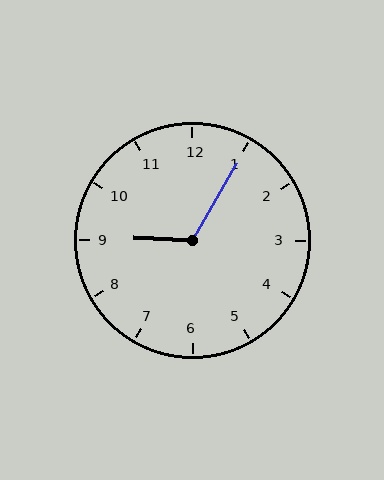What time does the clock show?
9:05.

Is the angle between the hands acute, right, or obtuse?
It is obtuse.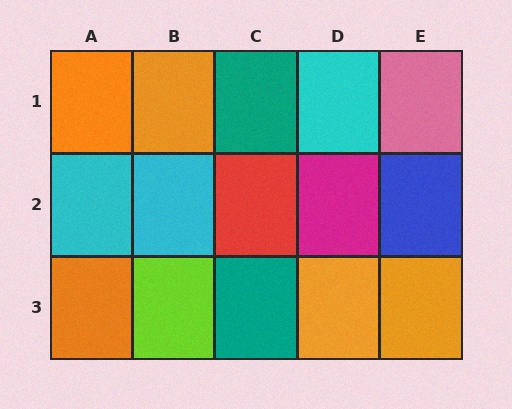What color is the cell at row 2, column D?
Magenta.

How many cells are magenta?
1 cell is magenta.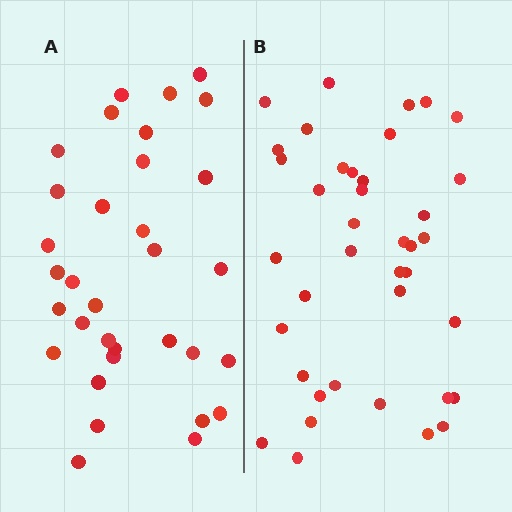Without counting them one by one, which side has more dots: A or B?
Region B (the right region) has more dots.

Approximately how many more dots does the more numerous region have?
Region B has about 6 more dots than region A.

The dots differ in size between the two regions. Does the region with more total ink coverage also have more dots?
No. Region A has more total ink coverage because its dots are larger, but region B actually contains more individual dots. Total area can be misleading — the number of items is what matters here.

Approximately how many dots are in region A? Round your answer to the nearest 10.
About 30 dots. (The exact count is 33, which rounds to 30.)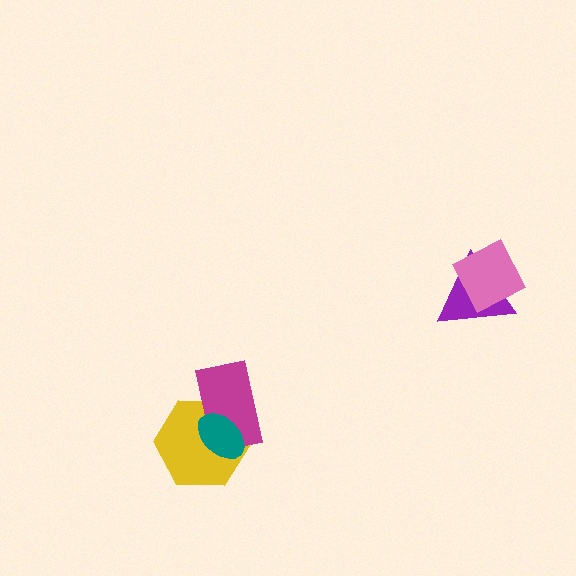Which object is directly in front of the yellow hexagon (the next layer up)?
The magenta rectangle is directly in front of the yellow hexagon.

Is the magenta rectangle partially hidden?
Yes, it is partially covered by another shape.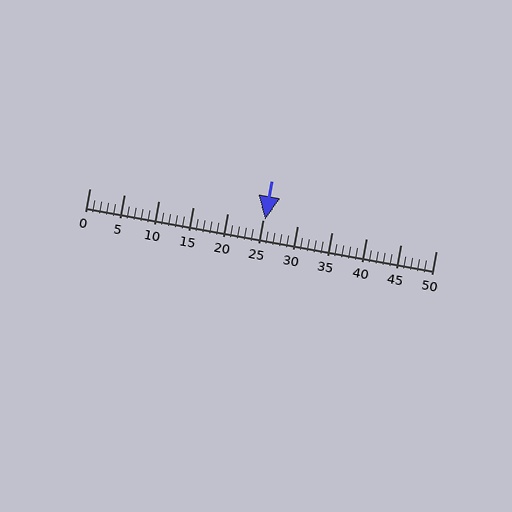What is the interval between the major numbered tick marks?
The major tick marks are spaced 5 units apart.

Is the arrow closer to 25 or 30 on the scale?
The arrow is closer to 25.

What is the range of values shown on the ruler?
The ruler shows values from 0 to 50.